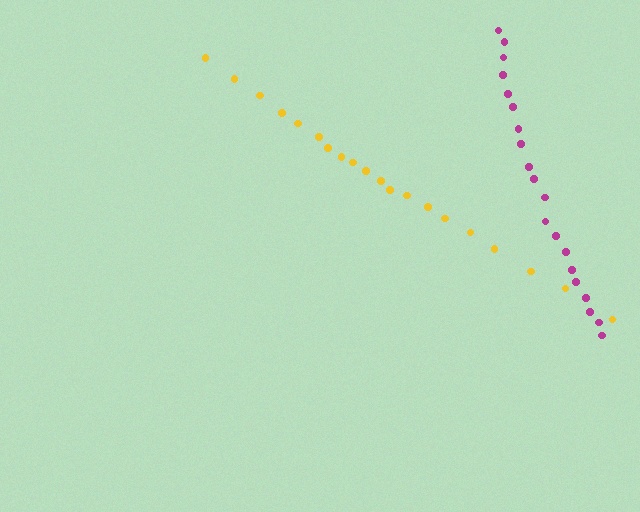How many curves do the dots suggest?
There are 2 distinct paths.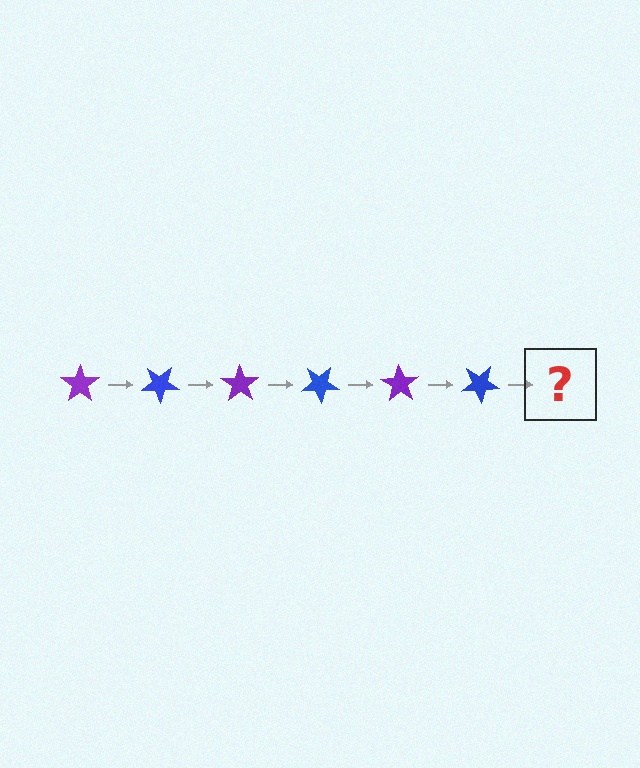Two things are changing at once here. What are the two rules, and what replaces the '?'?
The two rules are that it rotates 35 degrees each step and the color cycles through purple and blue. The '?' should be a purple star, rotated 210 degrees from the start.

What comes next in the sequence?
The next element should be a purple star, rotated 210 degrees from the start.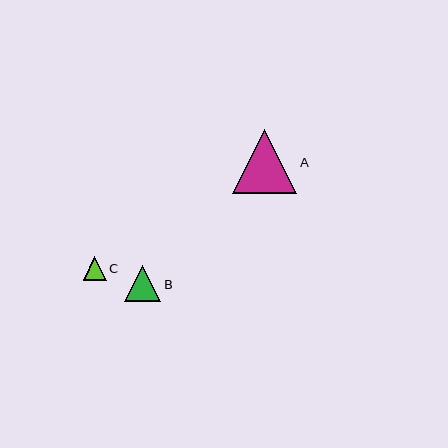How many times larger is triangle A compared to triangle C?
Triangle A is approximately 2.8 times the size of triangle C.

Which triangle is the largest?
Triangle A is the largest with a size of approximately 64 pixels.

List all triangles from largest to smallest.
From largest to smallest: A, B, C.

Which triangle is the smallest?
Triangle C is the smallest with a size of approximately 23 pixels.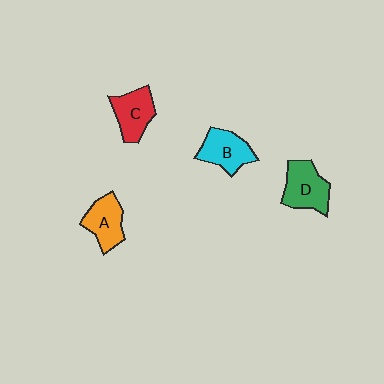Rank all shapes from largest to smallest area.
From largest to smallest: D (green), B (cyan), C (red), A (orange).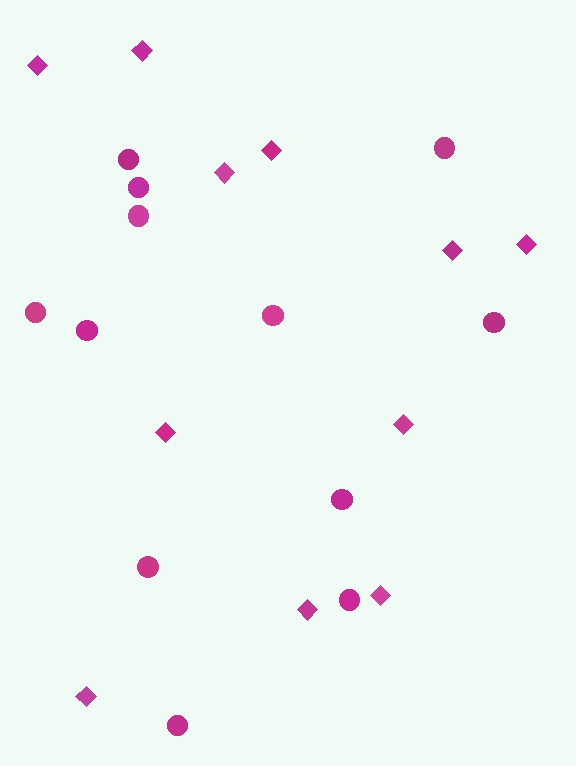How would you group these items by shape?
There are 2 groups: one group of circles (12) and one group of diamonds (11).